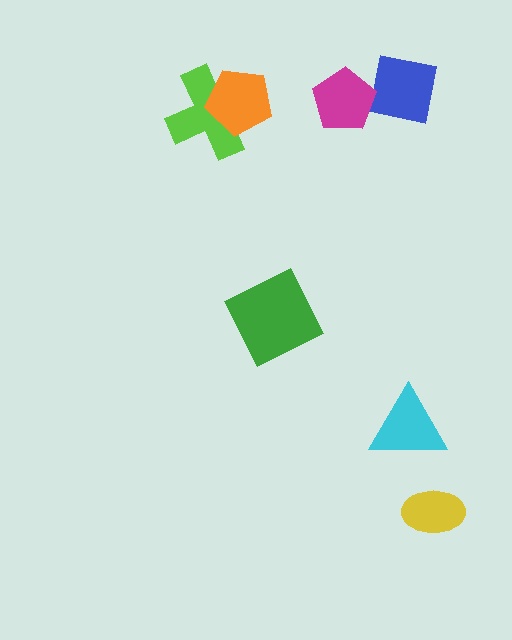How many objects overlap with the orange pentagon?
1 object overlaps with the orange pentagon.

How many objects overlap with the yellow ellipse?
0 objects overlap with the yellow ellipse.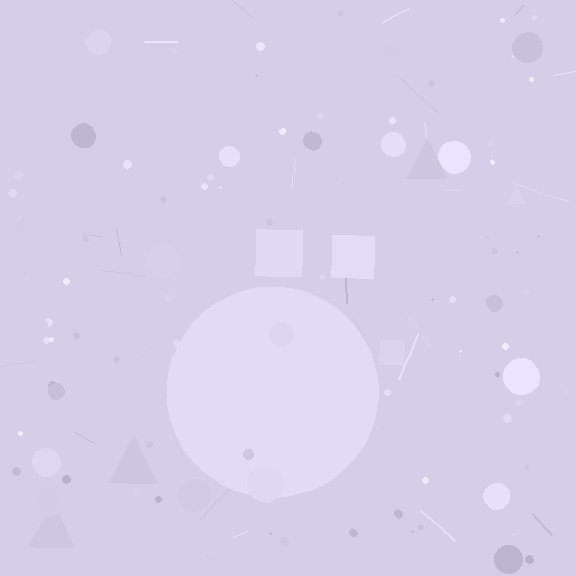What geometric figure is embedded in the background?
A circle is embedded in the background.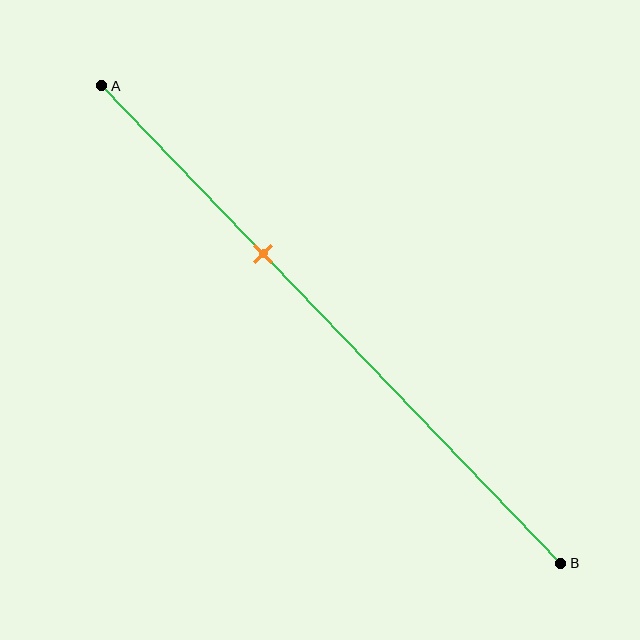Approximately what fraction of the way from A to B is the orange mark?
The orange mark is approximately 35% of the way from A to B.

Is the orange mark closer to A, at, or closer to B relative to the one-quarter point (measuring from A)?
The orange mark is closer to point B than the one-quarter point of segment AB.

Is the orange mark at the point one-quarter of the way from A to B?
No, the mark is at about 35% from A, not at the 25% one-quarter point.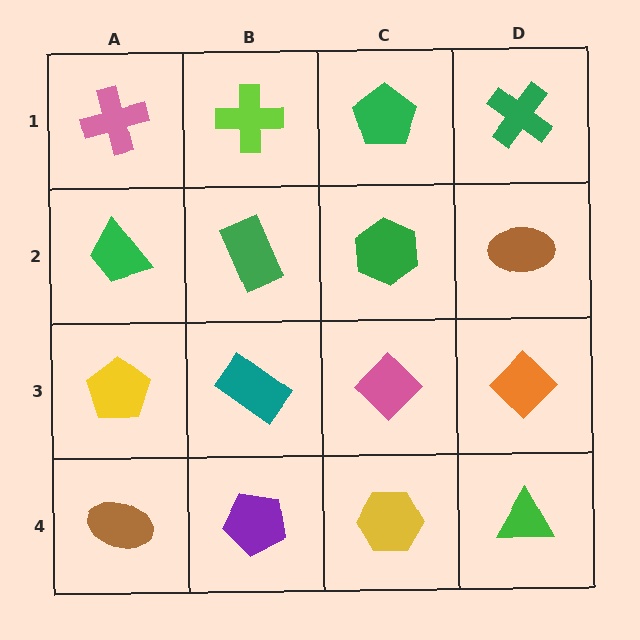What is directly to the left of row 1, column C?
A lime cross.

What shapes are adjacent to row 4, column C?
A pink diamond (row 3, column C), a purple pentagon (row 4, column B), a green triangle (row 4, column D).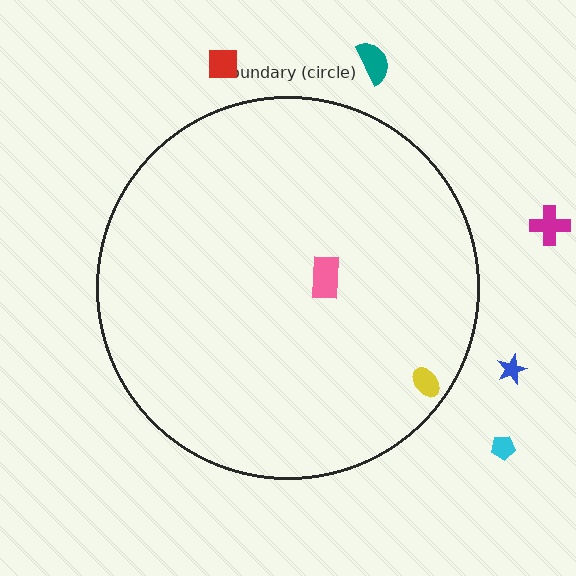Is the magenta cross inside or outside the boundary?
Outside.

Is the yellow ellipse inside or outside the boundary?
Inside.